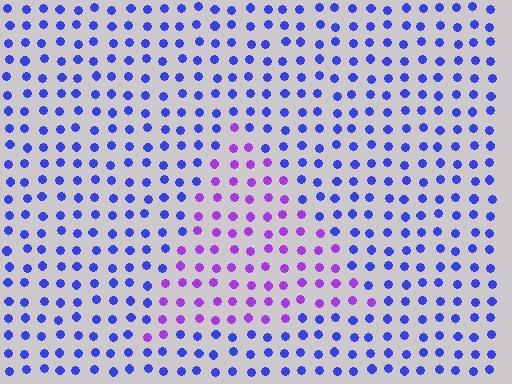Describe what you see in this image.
The image is filled with small blue elements in a uniform arrangement. A triangle-shaped region is visible where the elements are tinted to a slightly different hue, forming a subtle color boundary.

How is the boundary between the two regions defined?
The boundary is defined purely by a slight shift in hue (about 44 degrees). Spacing, size, and orientation are identical on both sides.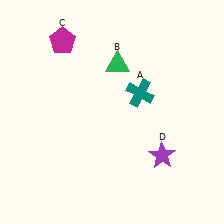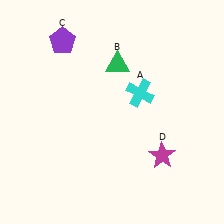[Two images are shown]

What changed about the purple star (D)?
In Image 1, D is purple. In Image 2, it changed to magenta.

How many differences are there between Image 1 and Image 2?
There are 3 differences between the two images.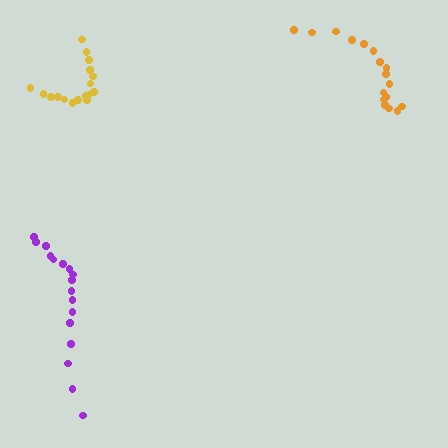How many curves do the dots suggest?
There are 3 distinct paths.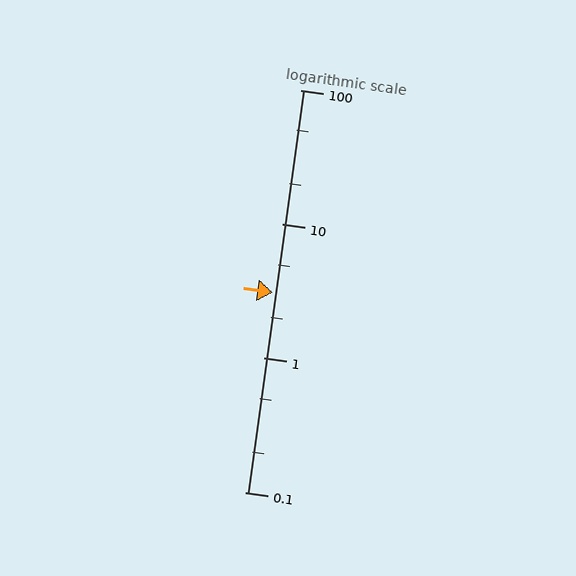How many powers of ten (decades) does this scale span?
The scale spans 3 decades, from 0.1 to 100.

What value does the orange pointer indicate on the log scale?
The pointer indicates approximately 3.1.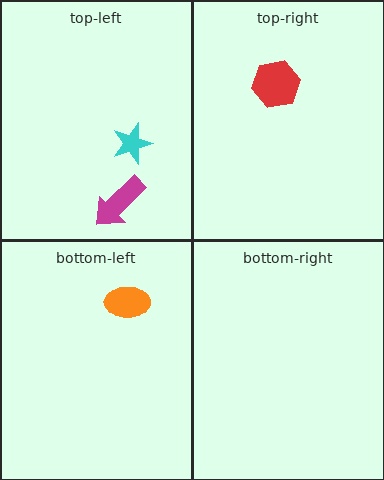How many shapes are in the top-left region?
2.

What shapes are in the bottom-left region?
The orange ellipse.